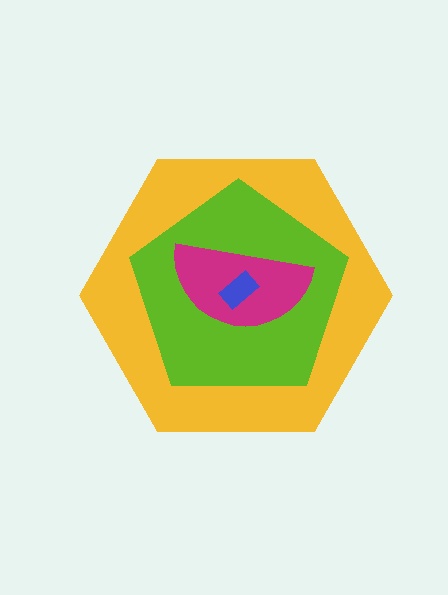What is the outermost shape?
The yellow hexagon.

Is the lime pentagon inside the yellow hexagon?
Yes.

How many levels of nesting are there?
4.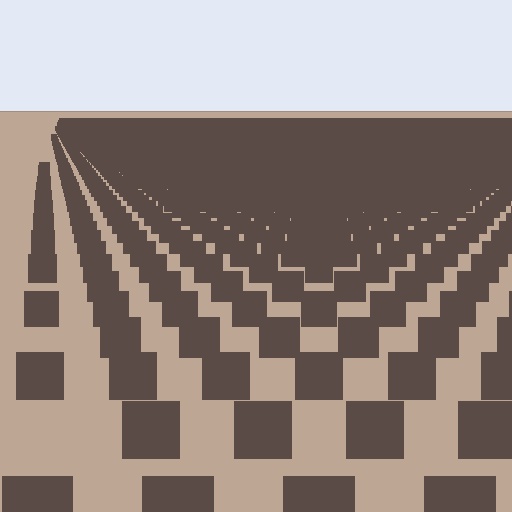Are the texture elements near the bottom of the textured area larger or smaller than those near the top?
Larger. Near the bottom, elements are closer to the viewer and appear at a bigger on-screen size.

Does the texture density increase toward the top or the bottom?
Density increases toward the top.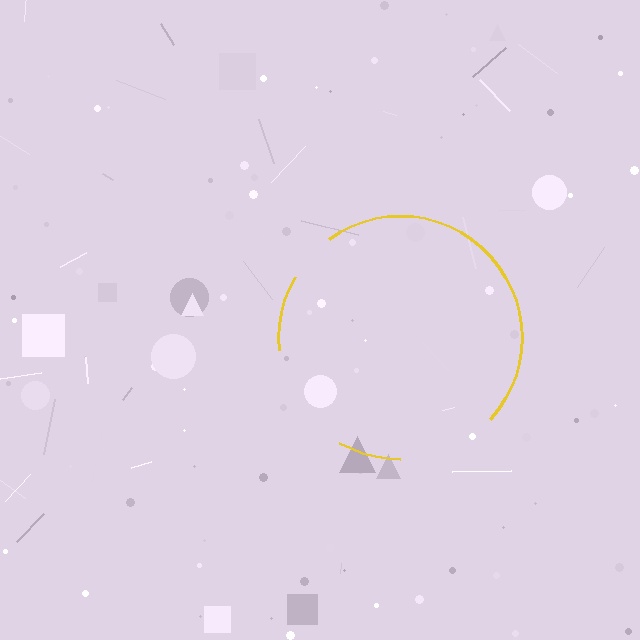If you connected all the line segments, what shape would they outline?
They would outline a circle.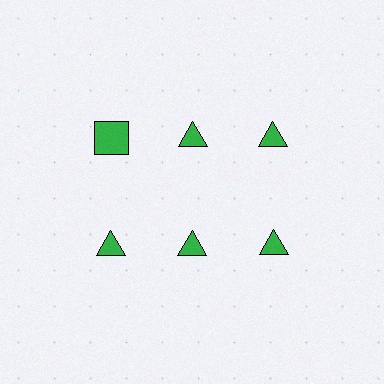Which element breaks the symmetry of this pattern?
The green square in the top row, leftmost column breaks the symmetry. All other shapes are green triangles.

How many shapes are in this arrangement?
There are 6 shapes arranged in a grid pattern.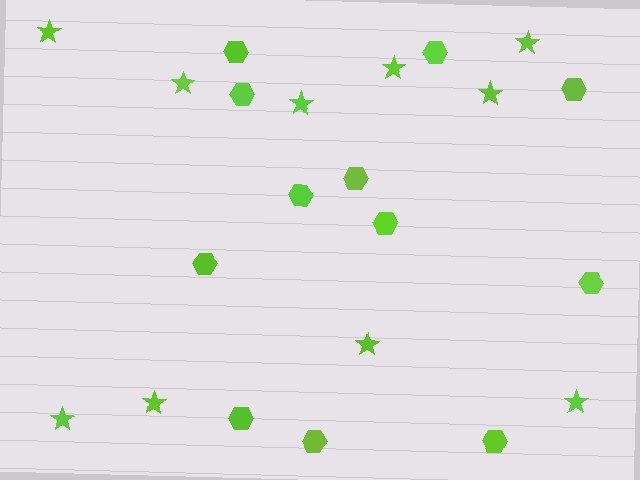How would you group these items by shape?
There are 2 groups: one group of stars (10) and one group of hexagons (12).